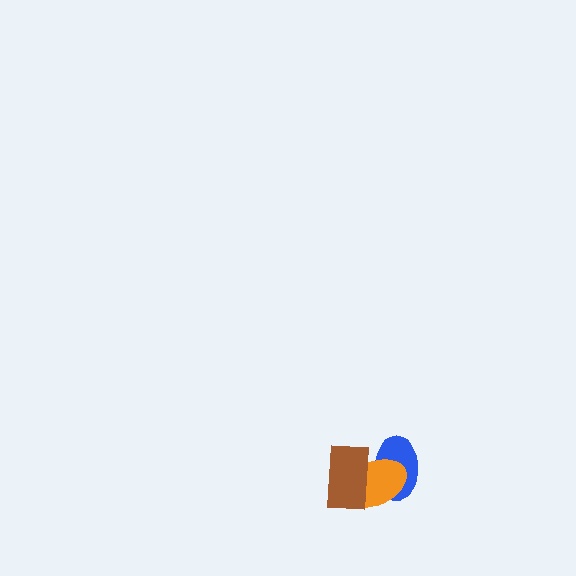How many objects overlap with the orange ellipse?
2 objects overlap with the orange ellipse.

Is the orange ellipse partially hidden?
Yes, it is partially covered by another shape.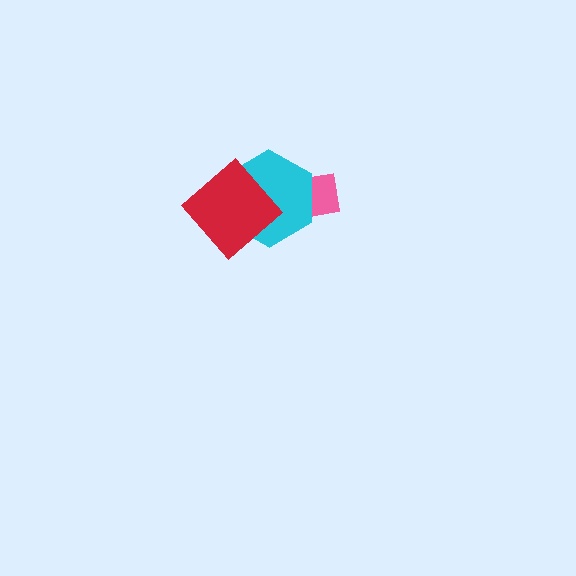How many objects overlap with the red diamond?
1 object overlaps with the red diamond.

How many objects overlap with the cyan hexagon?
2 objects overlap with the cyan hexagon.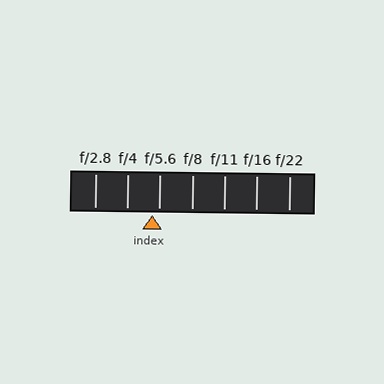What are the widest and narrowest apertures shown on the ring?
The widest aperture shown is f/2.8 and the narrowest is f/22.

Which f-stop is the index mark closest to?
The index mark is closest to f/5.6.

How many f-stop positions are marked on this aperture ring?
There are 7 f-stop positions marked.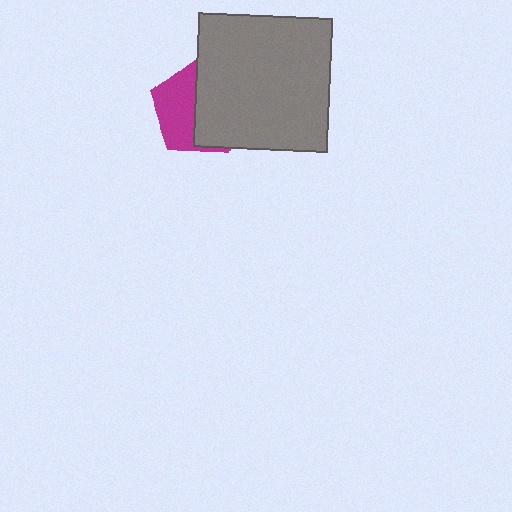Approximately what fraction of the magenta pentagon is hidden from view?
Roughly 56% of the magenta pentagon is hidden behind the gray square.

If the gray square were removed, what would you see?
You would see the complete magenta pentagon.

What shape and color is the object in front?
The object in front is a gray square.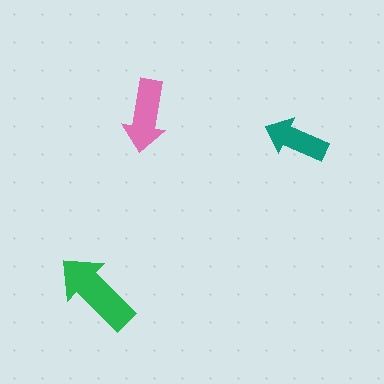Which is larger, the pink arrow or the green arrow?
The green one.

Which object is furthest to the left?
The green arrow is leftmost.